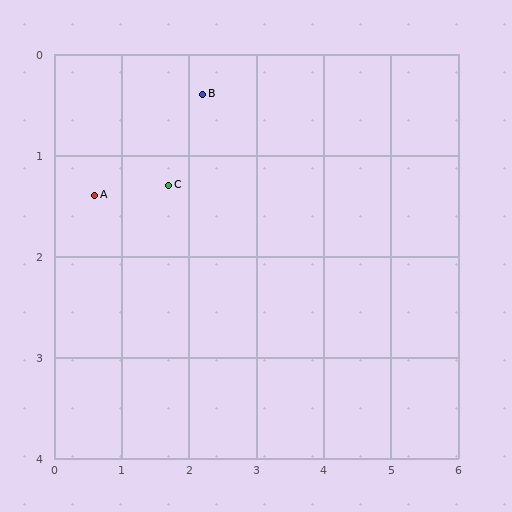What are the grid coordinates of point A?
Point A is at approximately (0.6, 1.4).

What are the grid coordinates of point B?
Point B is at approximately (2.2, 0.4).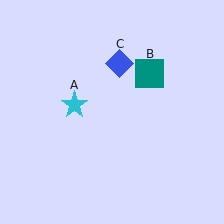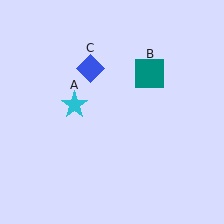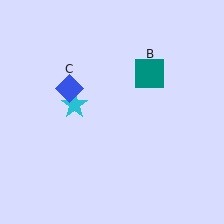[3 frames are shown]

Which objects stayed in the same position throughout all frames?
Cyan star (object A) and teal square (object B) remained stationary.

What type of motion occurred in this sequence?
The blue diamond (object C) rotated counterclockwise around the center of the scene.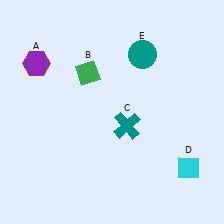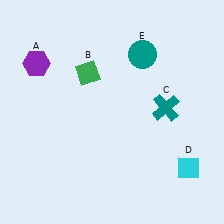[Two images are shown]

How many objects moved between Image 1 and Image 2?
1 object moved between the two images.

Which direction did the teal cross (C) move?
The teal cross (C) moved right.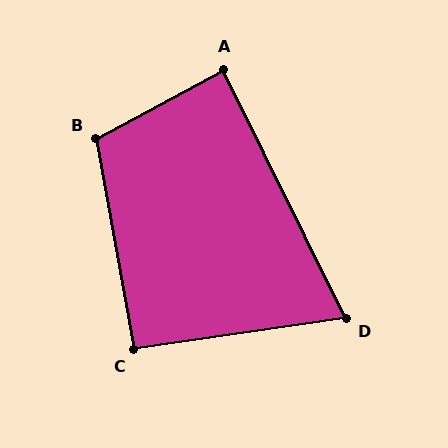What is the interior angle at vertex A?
Approximately 88 degrees (approximately right).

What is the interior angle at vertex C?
Approximately 92 degrees (approximately right).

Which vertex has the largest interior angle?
B, at approximately 108 degrees.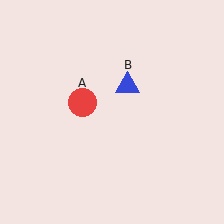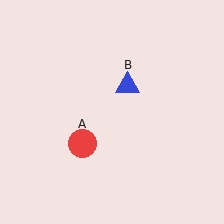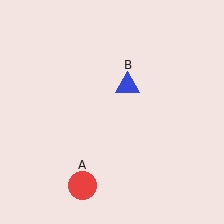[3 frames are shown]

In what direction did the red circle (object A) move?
The red circle (object A) moved down.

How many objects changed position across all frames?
1 object changed position: red circle (object A).